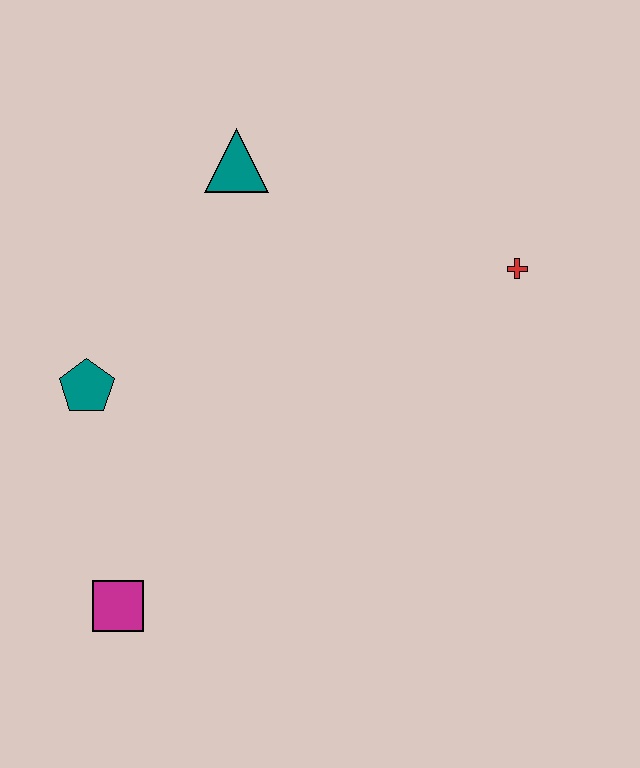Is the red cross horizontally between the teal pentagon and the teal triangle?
No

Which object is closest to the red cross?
The teal triangle is closest to the red cross.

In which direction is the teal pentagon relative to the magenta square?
The teal pentagon is above the magenta square.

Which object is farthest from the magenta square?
The red cross is farthest from the magenta square.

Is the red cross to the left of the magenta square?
No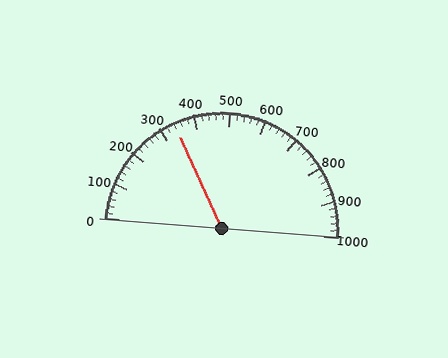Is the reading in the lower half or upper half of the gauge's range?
The reading is in the lower half of the range (0 to 1000).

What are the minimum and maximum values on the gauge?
The gauge ranges from 0 to 1000.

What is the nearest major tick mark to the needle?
The nearest major tick mark is 300.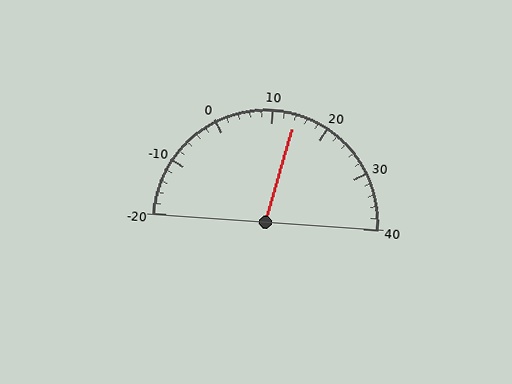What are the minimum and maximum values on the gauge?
The gauge ranges from -20 to 40.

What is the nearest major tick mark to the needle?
The nearest major tick mark is 10.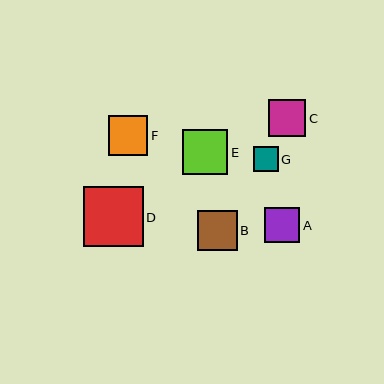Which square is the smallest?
Square G is the smallest with a size of approximately 25 pixels.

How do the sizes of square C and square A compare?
Square C and square A are approximately the same size.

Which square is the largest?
Square D is the largest with a size of approximately 60 pixels.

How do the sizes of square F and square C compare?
Square F and square C are approximately the same size.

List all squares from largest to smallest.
From largest to smallest: D, E, B, F, C, A, G.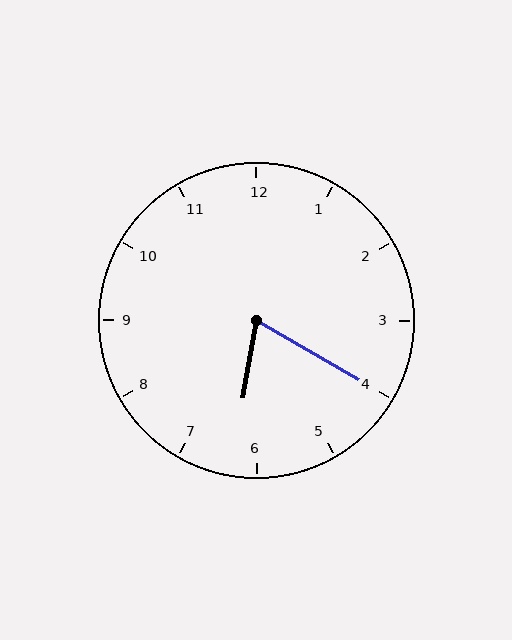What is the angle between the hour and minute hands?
Approximately 70 degrees.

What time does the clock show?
6:20.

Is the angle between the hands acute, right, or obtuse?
It is acute.